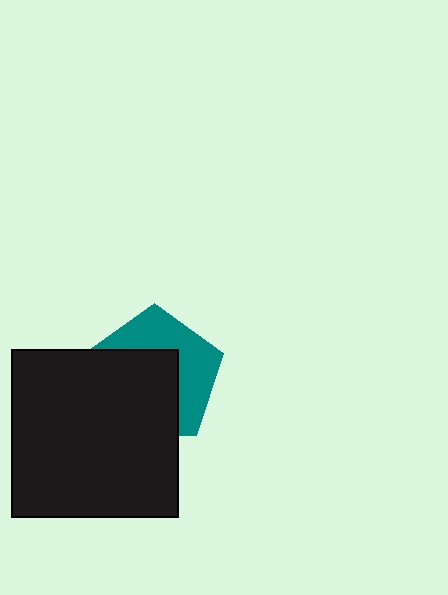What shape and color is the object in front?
The object in front is a black square.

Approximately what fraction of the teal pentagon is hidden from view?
Roughly 56% of the teal pentagon is hidden behind the black square.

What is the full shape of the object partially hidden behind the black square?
The partially hidden object is a teal pentagon.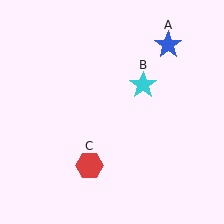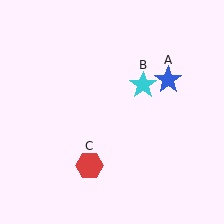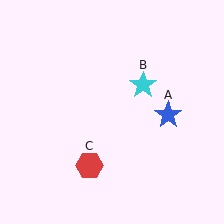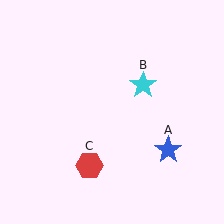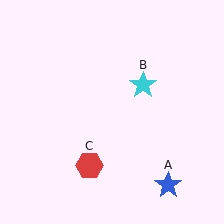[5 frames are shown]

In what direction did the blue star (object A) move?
The blue star (object A) moved down.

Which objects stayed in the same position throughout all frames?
Cyan star (object B) and red hexagon (object C) remained stationary.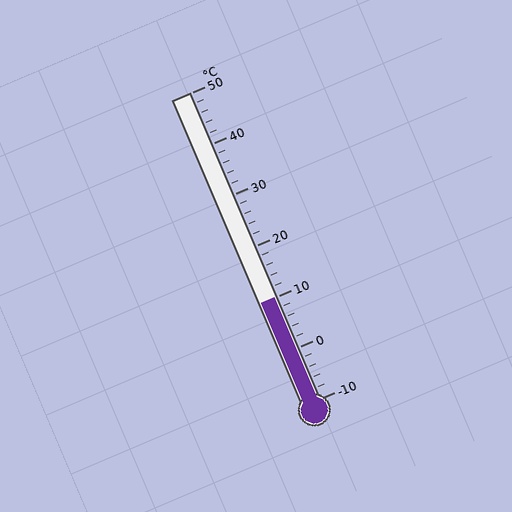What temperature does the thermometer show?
The thermometer shows approximately 10°C.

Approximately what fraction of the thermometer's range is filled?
The thermometer is filled to approximately 35% of its range.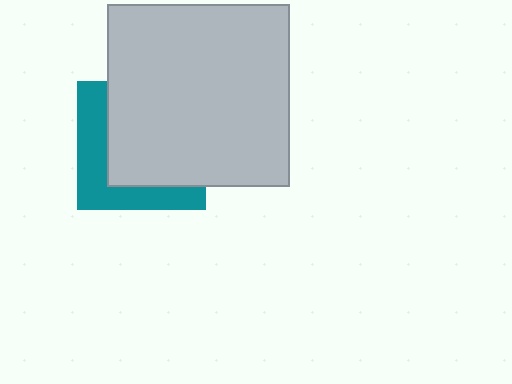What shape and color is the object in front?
The object in front is a light gray square.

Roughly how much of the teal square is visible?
A small part of it is visible (roughly 37%).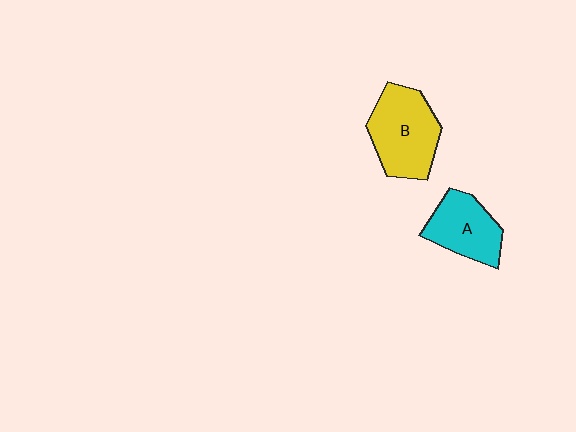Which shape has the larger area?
Shape B (yellow).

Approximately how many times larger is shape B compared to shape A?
Approximately 1.3 times.